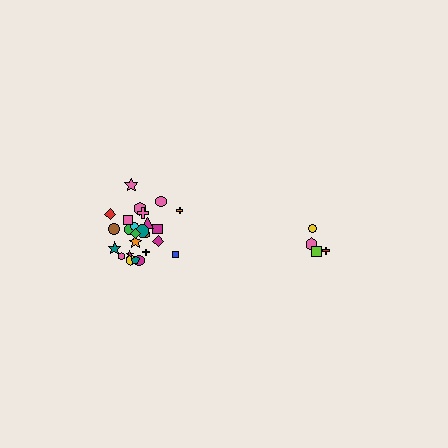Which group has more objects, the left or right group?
The left group.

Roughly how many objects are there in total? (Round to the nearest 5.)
Roughly 30 objects in total.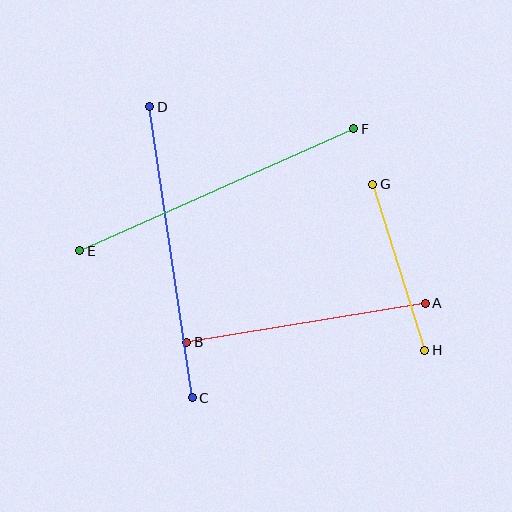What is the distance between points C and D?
The distance is approximately 294 pixels.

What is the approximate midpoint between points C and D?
The midpoint is at approximately (171, 252) pixels.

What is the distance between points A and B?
The distance is approximately 242 pixels.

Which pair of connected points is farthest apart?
Points E and F are farthest apart.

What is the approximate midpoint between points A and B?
The midpoint is at approximately (306, 323) pixels.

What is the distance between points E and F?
The distance is approximately 300 pixels.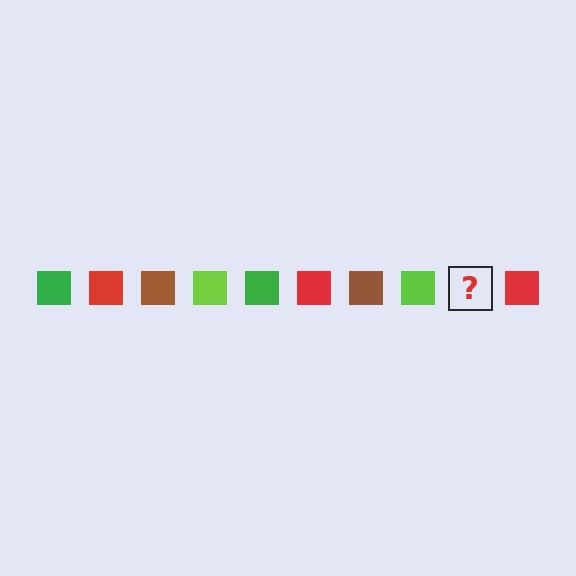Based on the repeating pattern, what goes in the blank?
The blank should be a green square.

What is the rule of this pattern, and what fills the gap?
The rule is that the pattern cycles through green, red, brown, lime squares. The gap should be filled with a green square.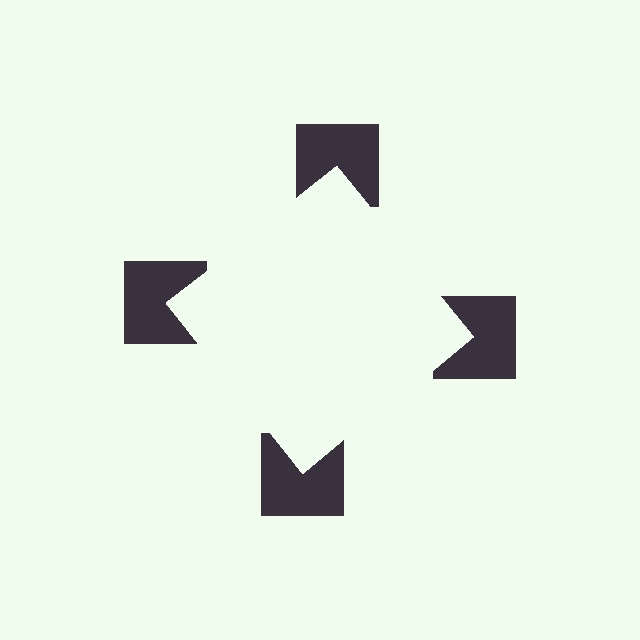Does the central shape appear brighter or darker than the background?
It typically appears slightly brighter than the background, even though no actual brightness change is drawn.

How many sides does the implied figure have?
4 sides.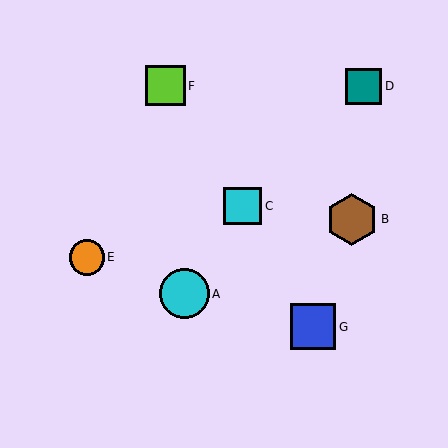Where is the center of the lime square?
The center of the lime square is at (165, 86).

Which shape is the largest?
The brown hexagon (labeled B) is the largest.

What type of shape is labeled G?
Shape G is a blue square.